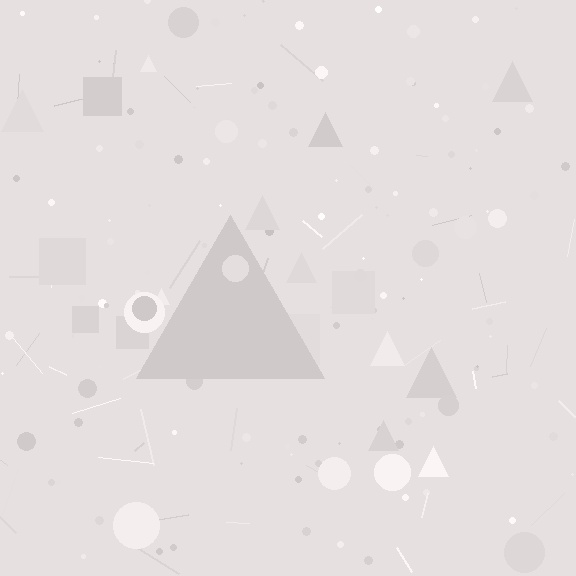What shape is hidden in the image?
A triangle is hidden in the image.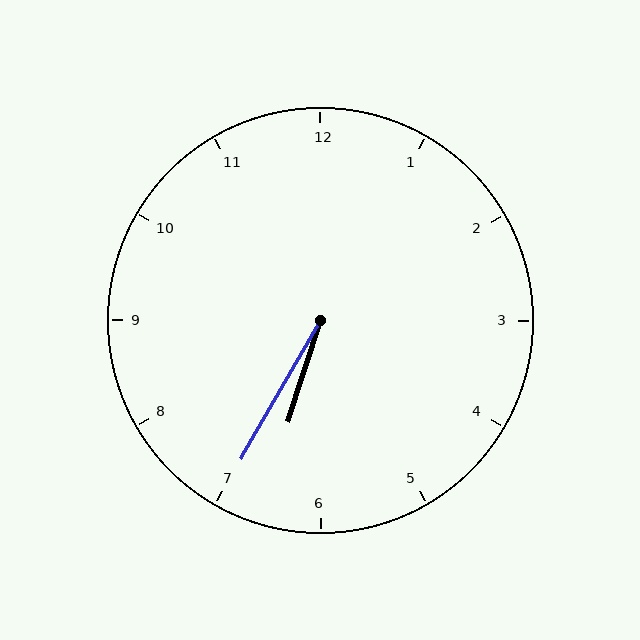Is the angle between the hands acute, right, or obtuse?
It is acute.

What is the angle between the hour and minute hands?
Approximately 12 degrees.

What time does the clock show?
6:35.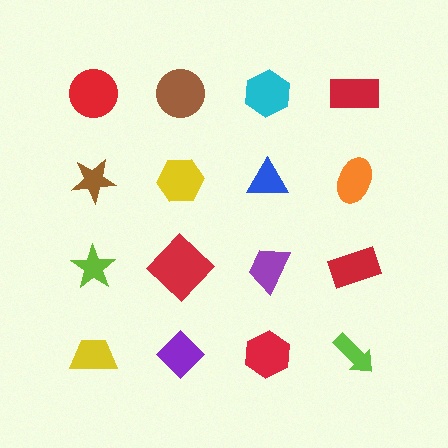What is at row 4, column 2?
A purple diamond.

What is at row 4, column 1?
A yellow trapezoid.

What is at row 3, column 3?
A purple trapezoid.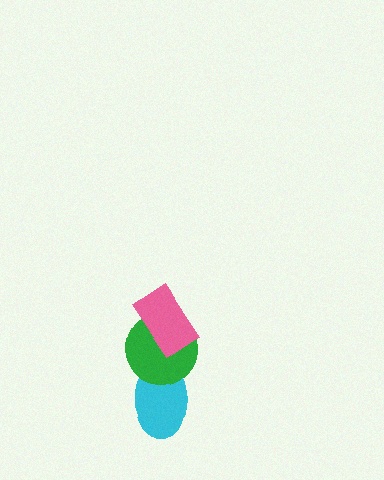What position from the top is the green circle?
The green circle is 2nd from the top.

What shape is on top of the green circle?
The pink rectangle is on top of the green circle.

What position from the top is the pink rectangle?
The pink rectangle is 1st from the top.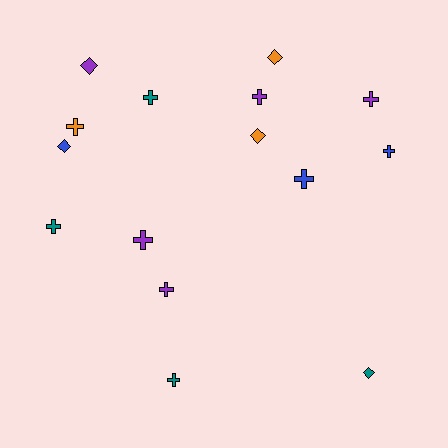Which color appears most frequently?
Purple, with 5 objects.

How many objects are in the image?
There are 15 objects.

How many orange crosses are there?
There is 1 orange cross.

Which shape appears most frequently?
Cross, with 10 objects.